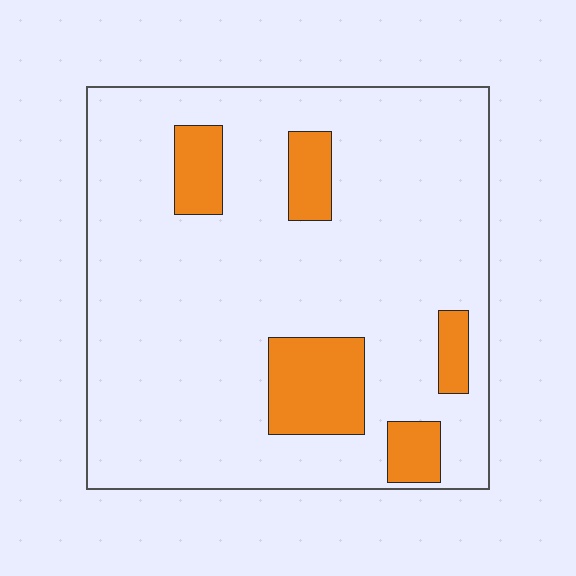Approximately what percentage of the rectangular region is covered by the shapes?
Approximately 15%.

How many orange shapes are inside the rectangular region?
5.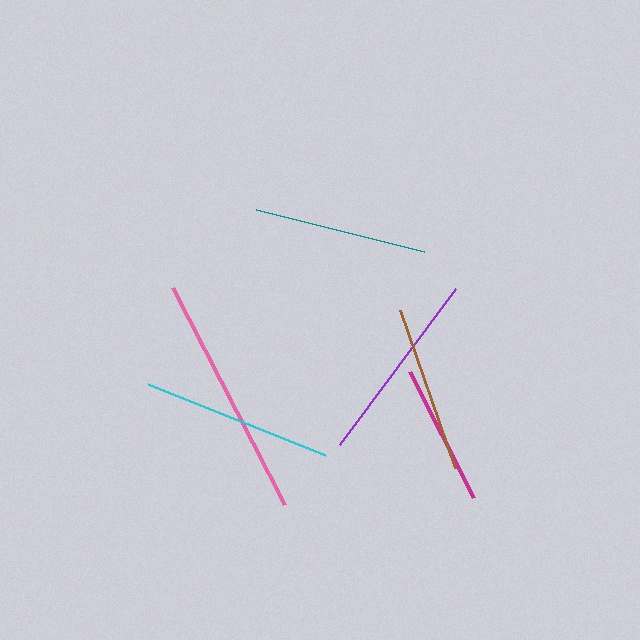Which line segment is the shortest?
The magenta line is the shortest at approximately 141 pixels.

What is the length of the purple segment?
The purple segment is approximately 194 pixels long.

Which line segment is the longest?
The pink line is the longest at approximately 244 pixels.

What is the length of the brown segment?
The brown segment is approximately 167 pixels long.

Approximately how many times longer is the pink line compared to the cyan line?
The pink line is approximately 1.3 times the length of the cyan line.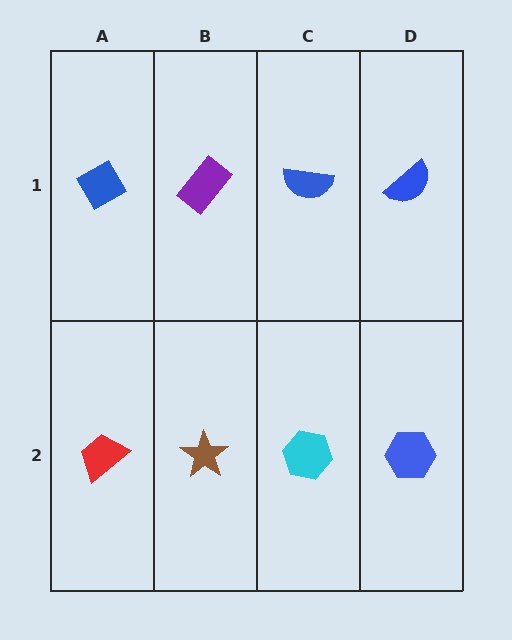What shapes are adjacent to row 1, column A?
A red trapezoid (row 2, column A), a purple rectangle (row 1, column B).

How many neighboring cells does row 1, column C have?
3.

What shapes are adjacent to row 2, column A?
A blue diamond (row 1, column A), a brown star (row 2, column B).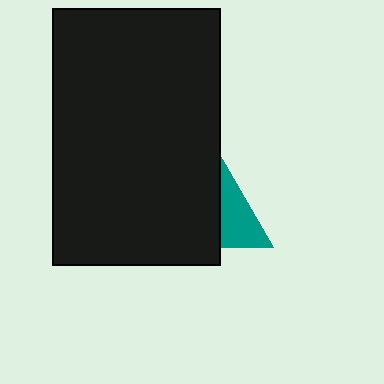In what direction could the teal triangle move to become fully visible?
The teal triangle could move right. That would shift it out from behind the black rectangle entirely.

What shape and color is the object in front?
The object in front is a black rectangle.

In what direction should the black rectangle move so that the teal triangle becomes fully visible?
The black rectangle should move left. That is the shortest direction to clear the overlap and leave the teal triangle fully visible.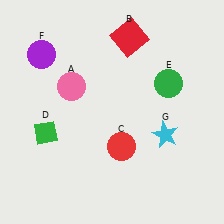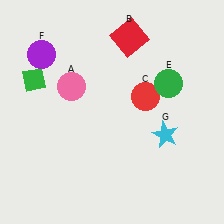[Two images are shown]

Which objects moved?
The objects that moved are: the red circle (C), the green diamond (D).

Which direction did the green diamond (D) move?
The green diamond (D) moved up.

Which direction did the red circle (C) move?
The red circle (C) moved up.